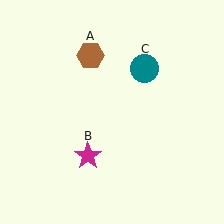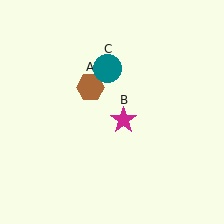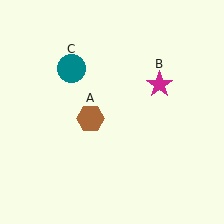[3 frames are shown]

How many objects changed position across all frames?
3 objects changed position: brown hexagon (object A), magenta star (object B), teal circle (object C).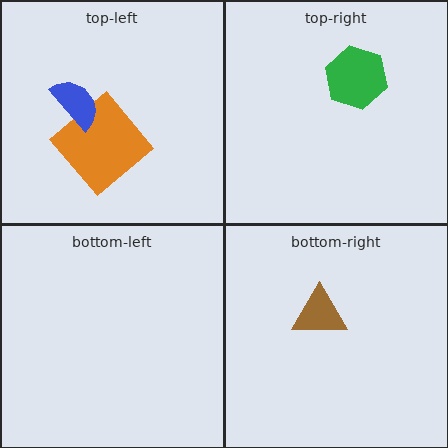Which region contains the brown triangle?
The bottom-right region.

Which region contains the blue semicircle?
The top-left region.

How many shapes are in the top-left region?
2.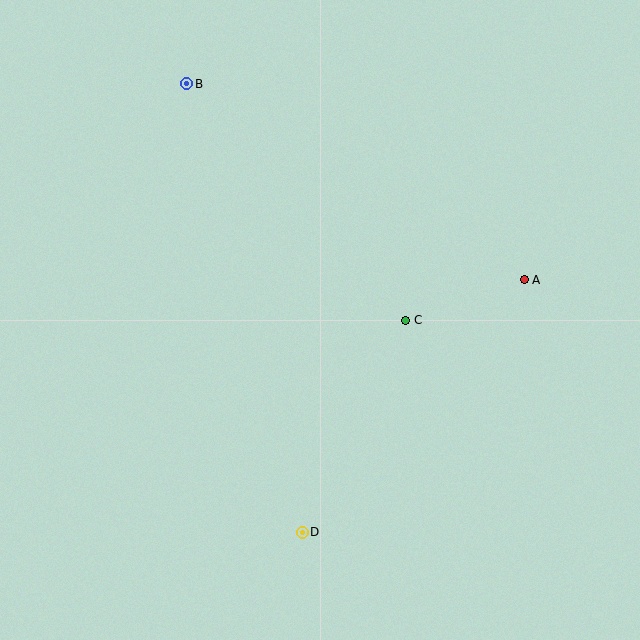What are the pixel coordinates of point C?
Point C is at (406, 320).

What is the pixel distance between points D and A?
The distance between D and A is 336 pixels.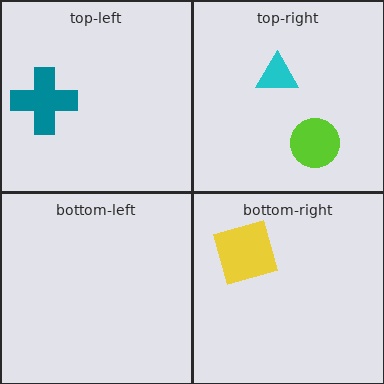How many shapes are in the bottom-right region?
1.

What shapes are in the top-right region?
The lime circle, the cyan triangle.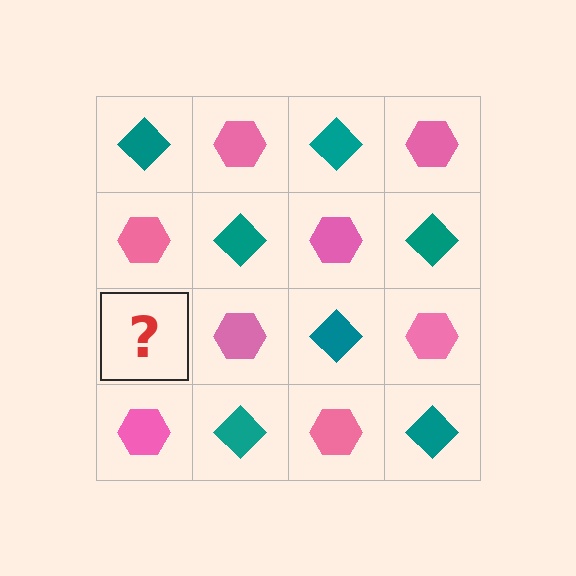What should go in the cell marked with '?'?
The missing cell should contain a teal diamond.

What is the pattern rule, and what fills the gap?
The rule is that it alternates teal diamond and pink hexagon in a checkerboard pattern. The gap should be filled with a teal diamond.